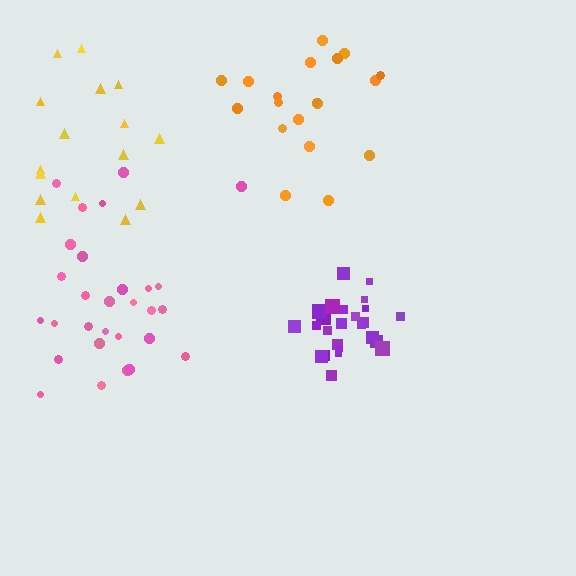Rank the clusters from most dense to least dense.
purple, orange, pink, yellow.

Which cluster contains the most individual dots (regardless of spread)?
Pink (29).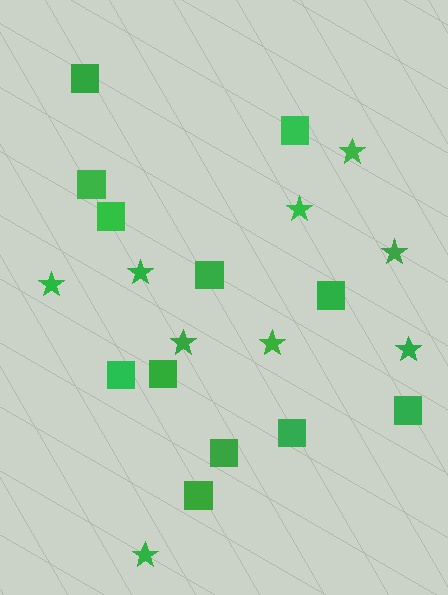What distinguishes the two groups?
There are 2 groups: one group of squares (12) and one group of stars (9).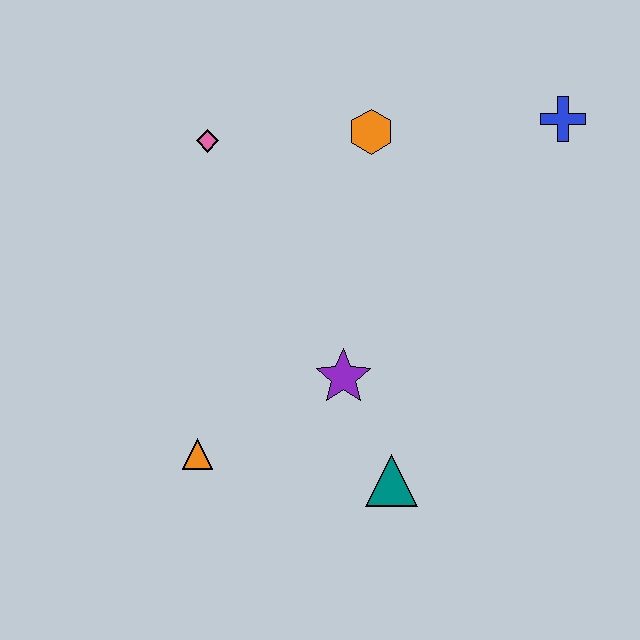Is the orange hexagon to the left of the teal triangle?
Yes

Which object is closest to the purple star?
The teal triangle is closest to the purple star.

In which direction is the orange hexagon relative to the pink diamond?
The orange hexagon is to the right of the pink diamond.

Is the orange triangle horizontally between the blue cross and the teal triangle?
No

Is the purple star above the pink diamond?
No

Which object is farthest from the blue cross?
The orange triangle is farthest from the blue cross.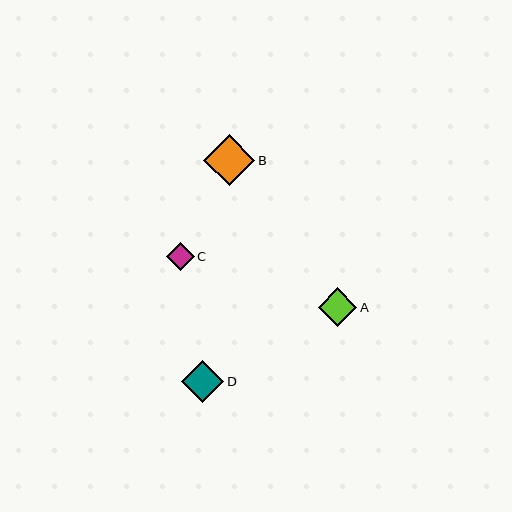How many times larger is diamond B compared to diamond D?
Diamond B is approximately 1.2 times the size of diamond D.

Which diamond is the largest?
Diamond B is the largest with a size of approximately 51 pixels.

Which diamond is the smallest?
Diamond C is the smallest with a size of approximately 28 pixels.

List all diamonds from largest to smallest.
From largest to smallest: B, D, A, C.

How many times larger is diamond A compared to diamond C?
Diamond A is approximately 1.4 times the size of diamond C.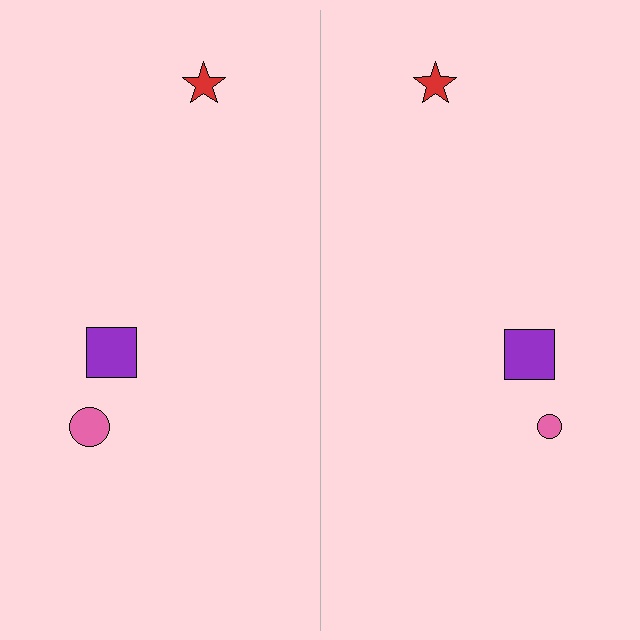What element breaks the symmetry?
The pink circle on the right side has a different size than its mirror counterpart.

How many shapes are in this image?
There are 6 shapes in this image.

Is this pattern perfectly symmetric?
No, the pattern is not perfectly symmetric. The pink circle on the right side has a different size than its mirror counterpart.